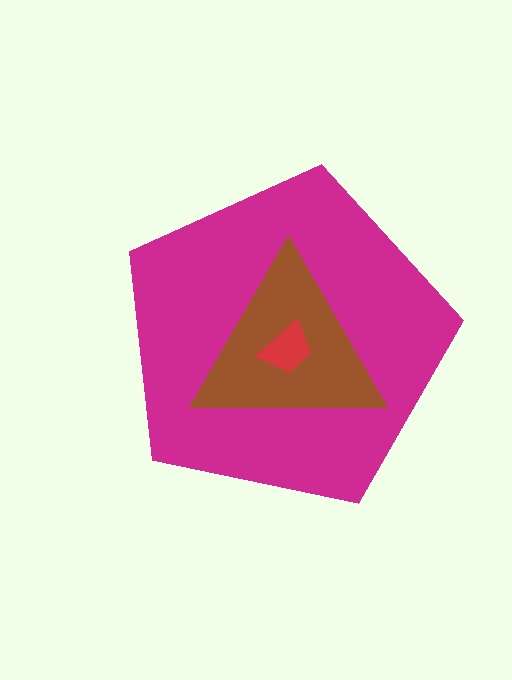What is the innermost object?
The red trapezoid.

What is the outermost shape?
The magenta pentagon.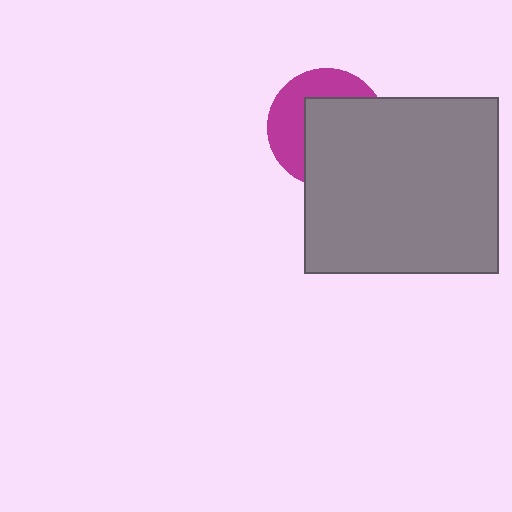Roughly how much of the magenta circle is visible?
A small part of it is visible (roughly 41%).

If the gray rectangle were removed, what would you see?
You would see the complete magenta circle.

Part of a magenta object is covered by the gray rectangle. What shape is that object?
It is a circle.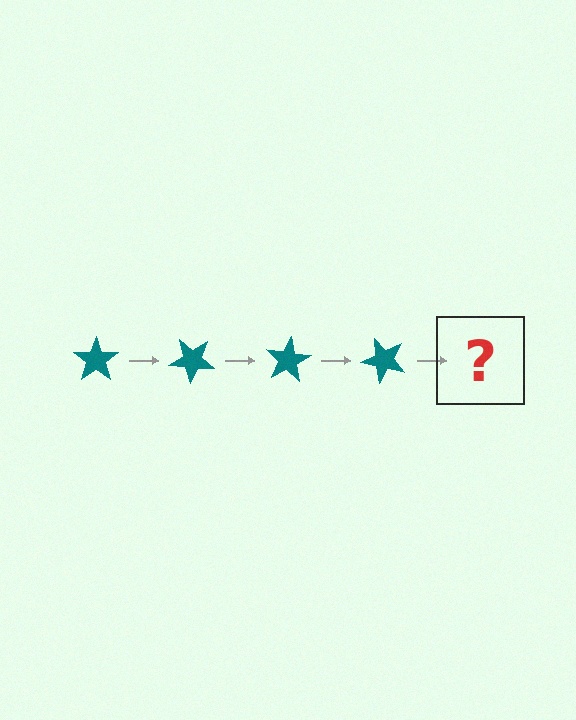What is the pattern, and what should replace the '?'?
The pattern is that the star rotates 40 degrees each step. The '?' should be a teal star rotated 160 degrees.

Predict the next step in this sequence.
The next step is a teal star rotated 160 degrees.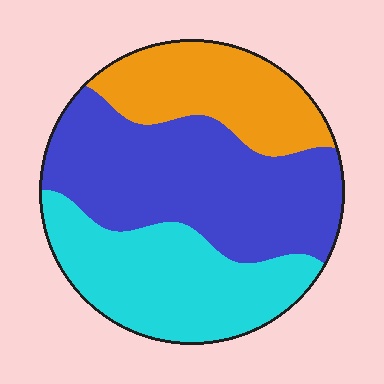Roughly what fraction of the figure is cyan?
Cyan takes up about one third (1/3) of the figure.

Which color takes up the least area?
Orange, at roughly 25%.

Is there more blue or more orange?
Blue.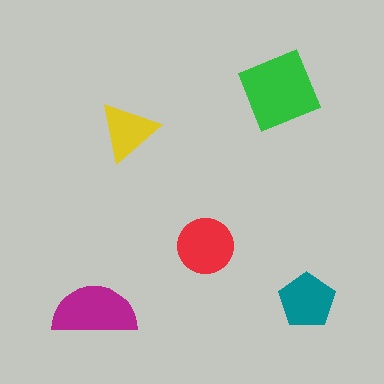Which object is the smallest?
The yellow triangle.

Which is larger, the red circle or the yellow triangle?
The red circle.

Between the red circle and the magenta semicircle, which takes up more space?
The magenta semicircle.